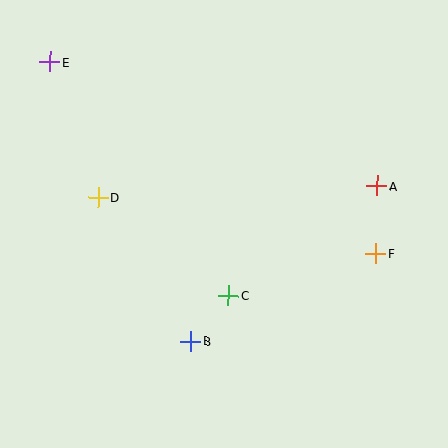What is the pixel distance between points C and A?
The distance between C and A is 184 pixels.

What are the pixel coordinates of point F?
Point F is at (376, 253).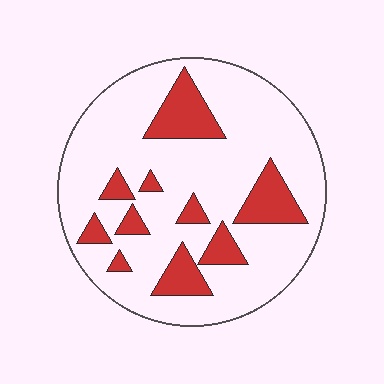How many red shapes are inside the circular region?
10.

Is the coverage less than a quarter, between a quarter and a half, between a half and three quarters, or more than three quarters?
Less than a quarter.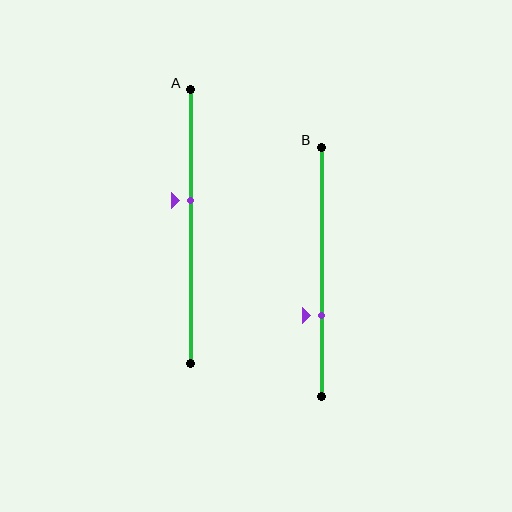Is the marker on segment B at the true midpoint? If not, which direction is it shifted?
No, the marker on segment B is shifted downward by about 17% of the segment length.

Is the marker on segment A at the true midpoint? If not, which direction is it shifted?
No, the marker on segment A is shifted upward by about 9% of the segment length.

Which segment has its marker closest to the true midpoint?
Segment A has its marker closest to the true midpoint.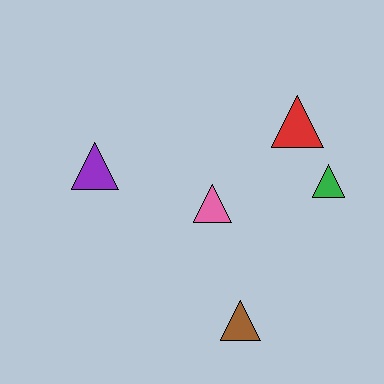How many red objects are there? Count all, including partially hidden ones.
There is 1 red object.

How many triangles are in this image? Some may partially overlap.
There are 5 triangles.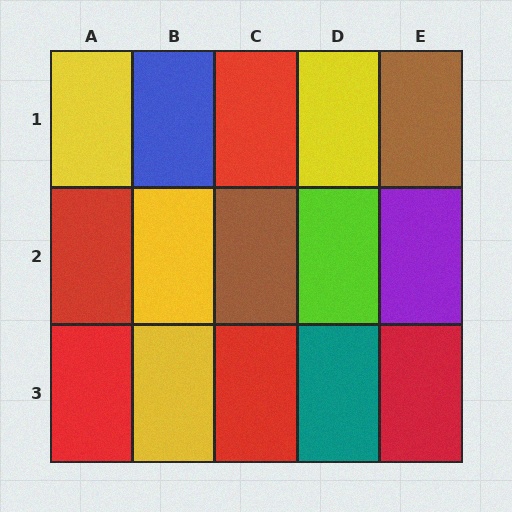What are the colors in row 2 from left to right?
Red, yellow, brown, lime, purple.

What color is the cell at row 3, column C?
Red.